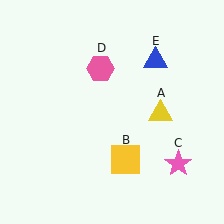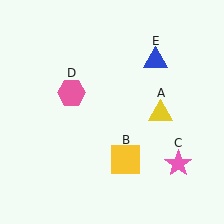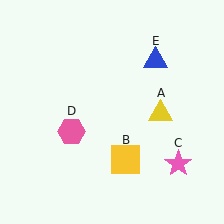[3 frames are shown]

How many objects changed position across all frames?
1 object changed position: pink hexagon (object D).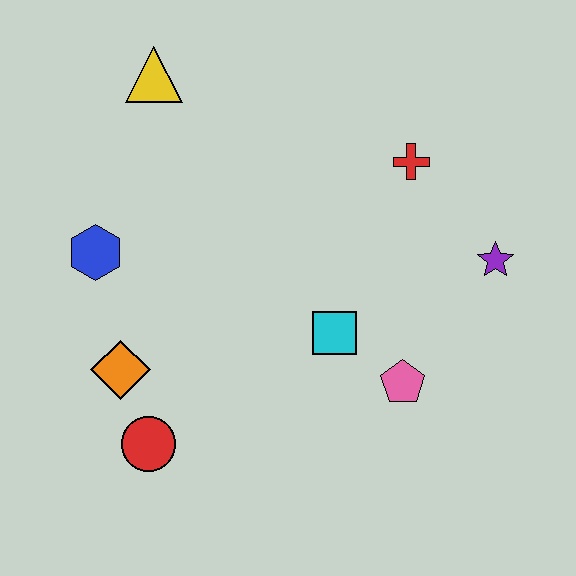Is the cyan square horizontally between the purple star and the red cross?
No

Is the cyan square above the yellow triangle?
No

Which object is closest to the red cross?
The purple star is closest to the red cross.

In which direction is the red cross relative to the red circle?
The red cross is above the red circle.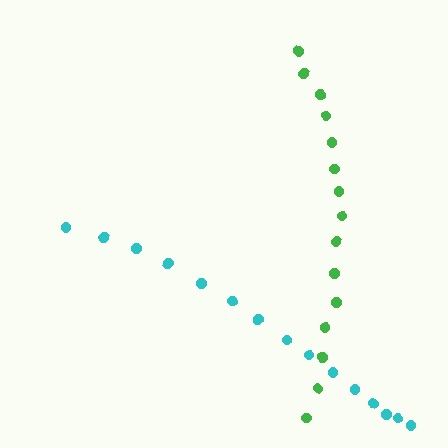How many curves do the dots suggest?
There are 2 distinct paths.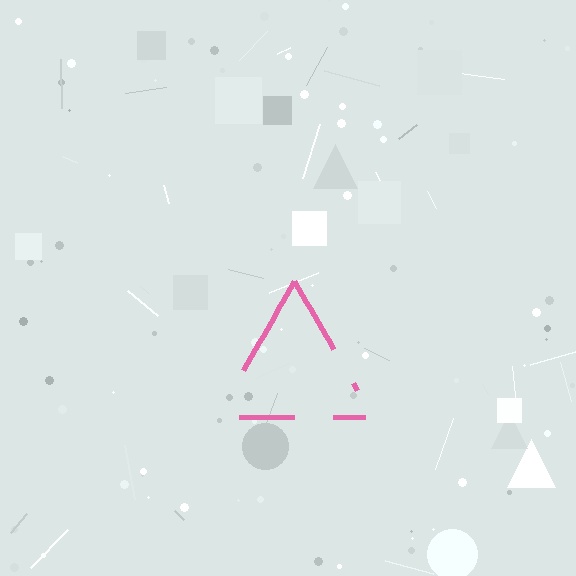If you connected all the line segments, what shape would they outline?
They would outline a triangle.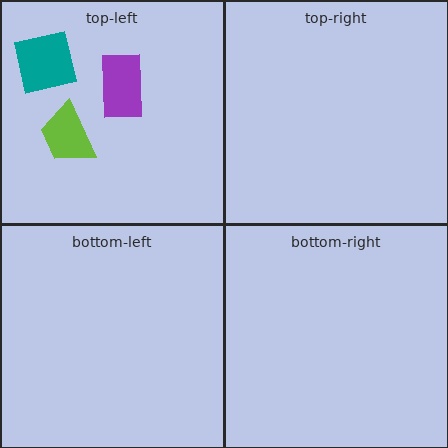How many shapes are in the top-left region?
3.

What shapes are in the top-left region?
The teal square, the purple rectangle, the lime trapezoid.